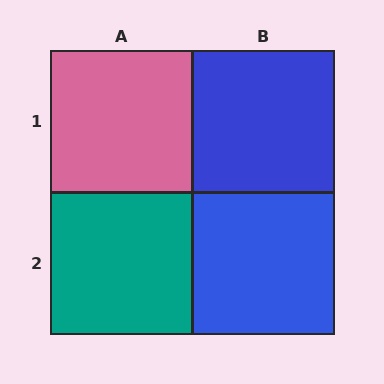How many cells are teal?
1 cell is teal.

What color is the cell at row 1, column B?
Blue.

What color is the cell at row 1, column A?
Pink.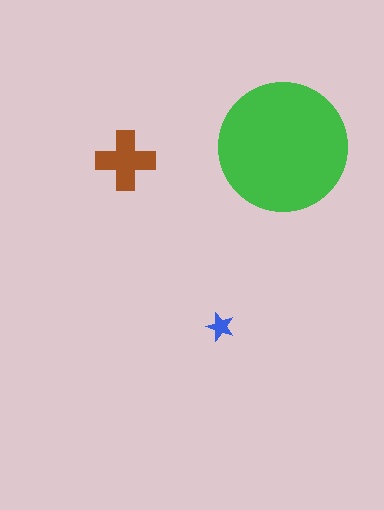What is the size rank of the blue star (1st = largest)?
3rd.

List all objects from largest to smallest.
The green circle, the brown cross, the blue star.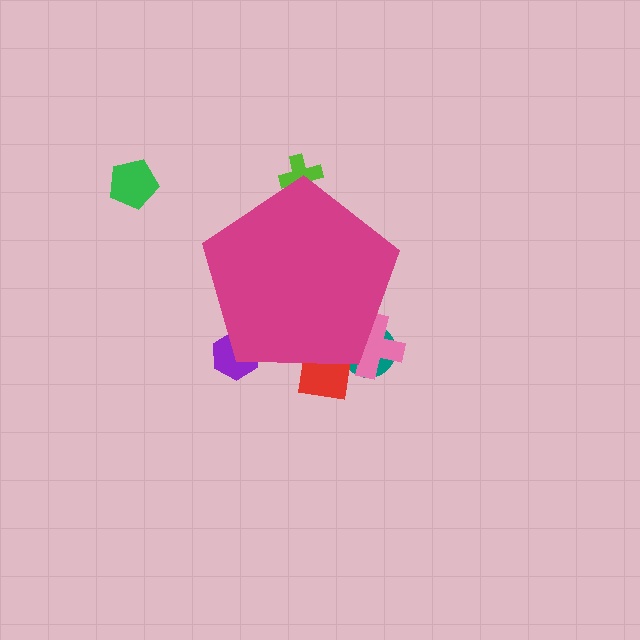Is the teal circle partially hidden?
Yes, the teal circle is partially hidden behind the magenta pentagon.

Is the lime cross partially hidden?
Yes, the lime cross is partially hidden behind the magenta pentagon.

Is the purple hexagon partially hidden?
Yes, the purple hexagon is partially hidden behind the magenta pentagon.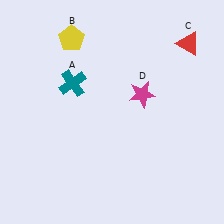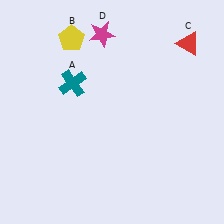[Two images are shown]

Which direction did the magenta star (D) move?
The magenta star (D) moved up.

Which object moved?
The magenta star (D) moved up.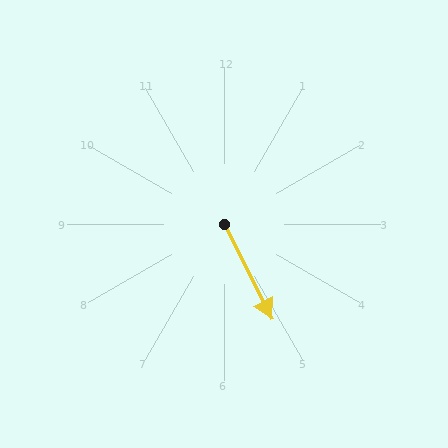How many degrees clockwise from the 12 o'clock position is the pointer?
Approximately 153 degrees.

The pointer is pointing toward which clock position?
Roughly 5 o'clock.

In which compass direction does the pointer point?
Southeast.